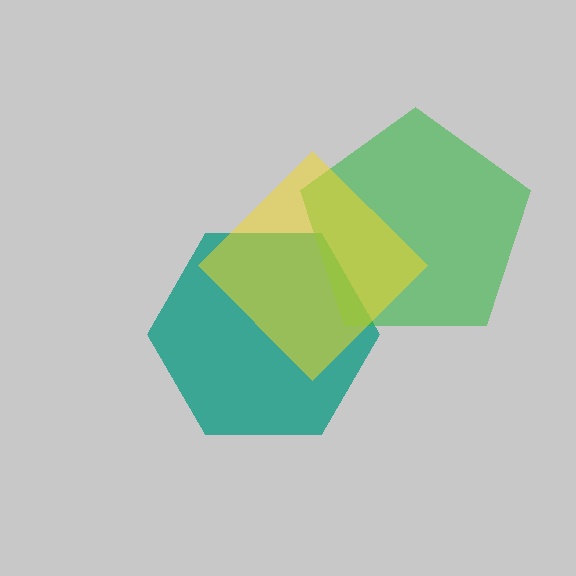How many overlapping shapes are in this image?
There are 3 overlapping shapes in the image.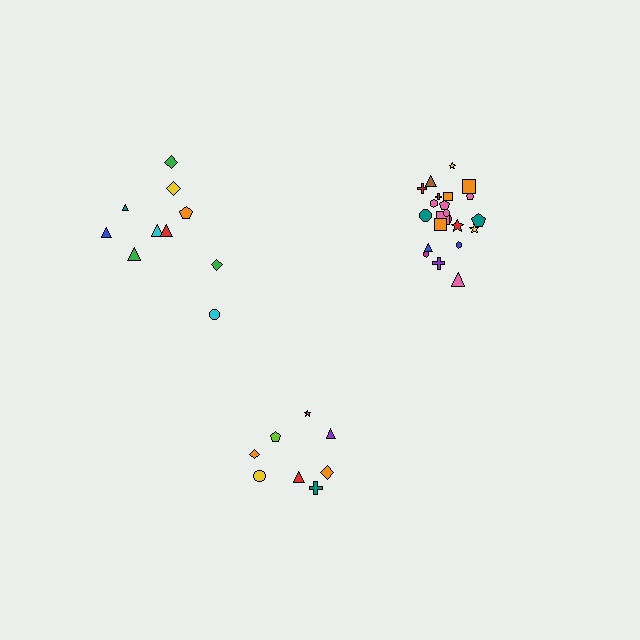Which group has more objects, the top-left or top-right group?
The top-right group.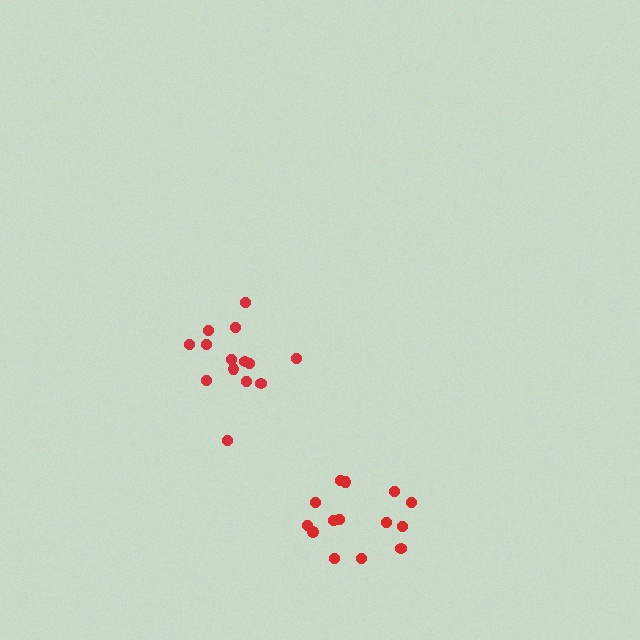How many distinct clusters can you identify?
There are 2 distinct clusters.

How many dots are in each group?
Group 1: 14 dots, Group 2: 14 dots (28 total).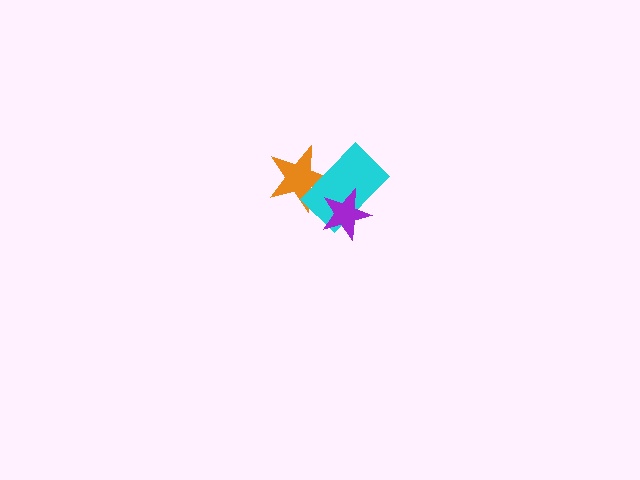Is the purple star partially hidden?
No, no other shape covers it.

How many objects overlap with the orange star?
1 object overlaps with the orange star.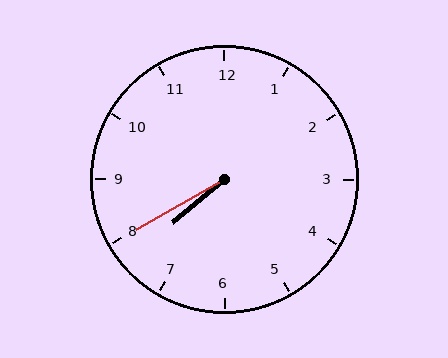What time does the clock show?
7:40.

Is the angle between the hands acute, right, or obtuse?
It is acute.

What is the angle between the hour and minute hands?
Approximately 10 degrees.